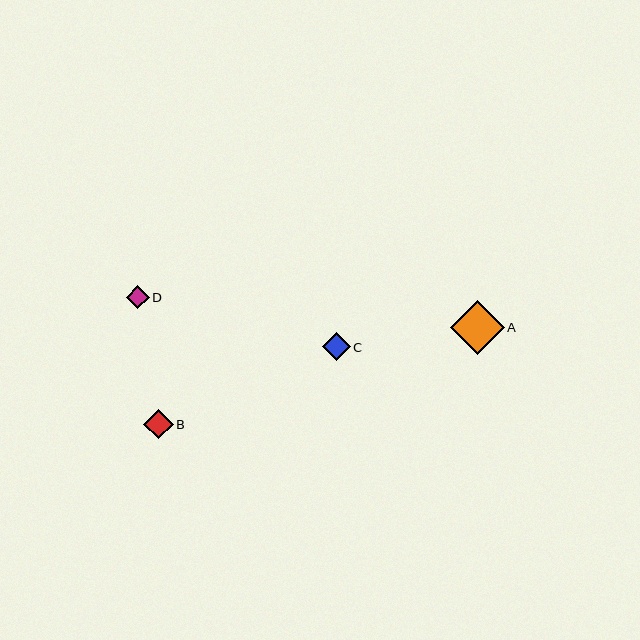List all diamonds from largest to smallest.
From largest to smallest: A, B, C, D.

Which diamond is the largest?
Diamond A is the largest with a size of approximately 54 pixels.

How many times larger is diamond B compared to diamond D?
Diamond B is approximately 1.3 times the size of diamond D.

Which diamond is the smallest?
Diamond D is the smallest with a size of approximately 23 pixels.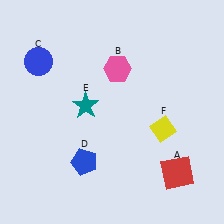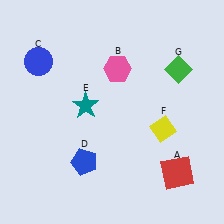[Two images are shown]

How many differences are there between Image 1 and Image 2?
There is 1 difference between the two images.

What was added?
A green diamond (G) was added in Image 2.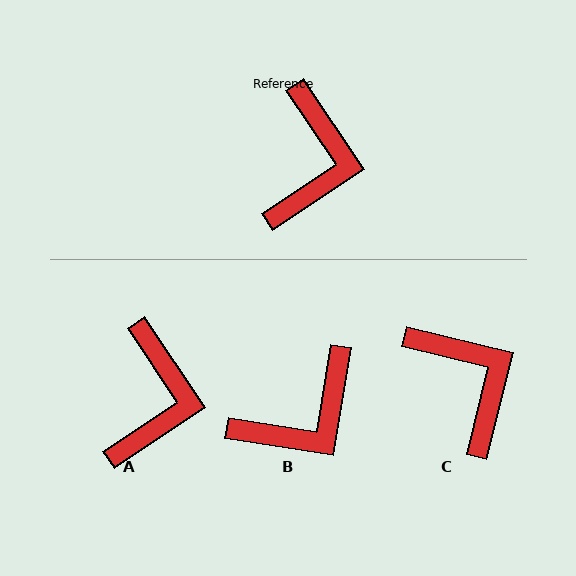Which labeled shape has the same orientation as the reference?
A.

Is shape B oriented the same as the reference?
No, it is off by about 43 degrees.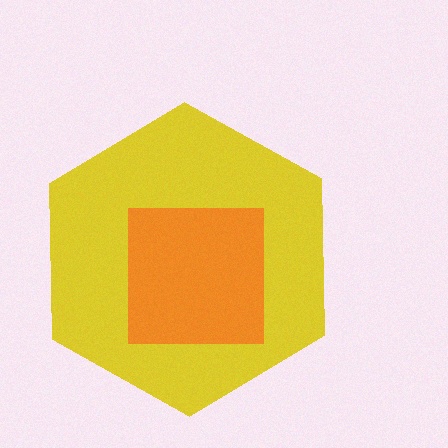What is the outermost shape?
The yellow hexagon.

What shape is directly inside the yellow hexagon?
The orange square.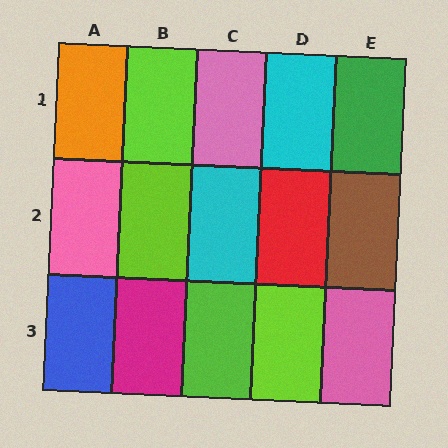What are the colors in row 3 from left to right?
Blue, magenta, lime, lime, pink.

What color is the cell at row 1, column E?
Green.